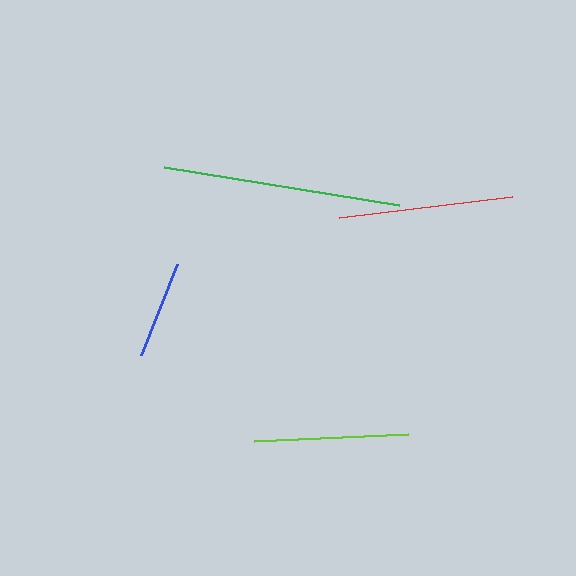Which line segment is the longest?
The green line is the longest at approximately 239 pixels.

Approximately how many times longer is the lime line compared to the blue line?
The lime line is approximately 1.6 times the length of the blue line.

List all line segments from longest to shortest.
From longest to shortest: green, red, lime, blue.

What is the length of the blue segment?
The blue segment is approximately 98 pixels long.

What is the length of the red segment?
The red segment is approximately 175 pixels long.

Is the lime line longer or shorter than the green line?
The green line is longer than the lime line.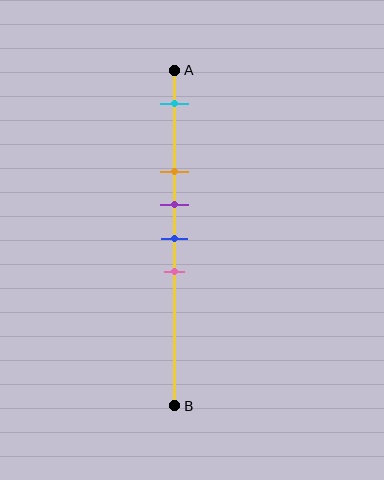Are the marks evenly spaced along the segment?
No, the marks are not evenly spaced.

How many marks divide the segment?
There are 5 marks dividing the segment.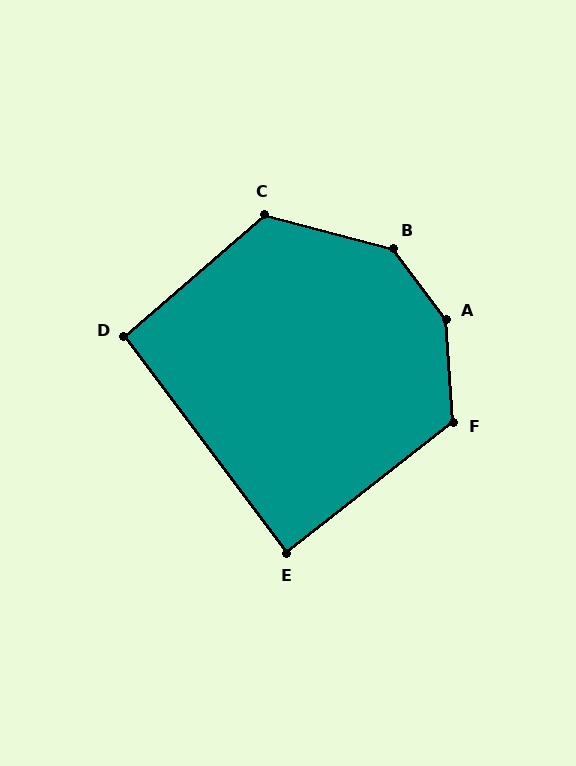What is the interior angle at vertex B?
Approximately 142 degrees (obtuse).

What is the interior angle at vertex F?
Approximately 124 degrees (obtuse).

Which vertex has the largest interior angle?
A, at approximately 147 degrees.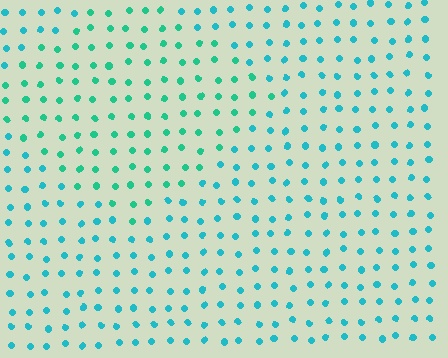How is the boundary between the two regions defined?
The boundary is defined purely by a slight shift in hue (about 26 degrees). Spacing, size, and orientation are identical on both sides.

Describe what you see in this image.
The image is filled with small cyan elements in a uniform arrangement. A diamond-shaped region is visible where the elements are tinted to a slightly different hue, forming a subtle color boundary.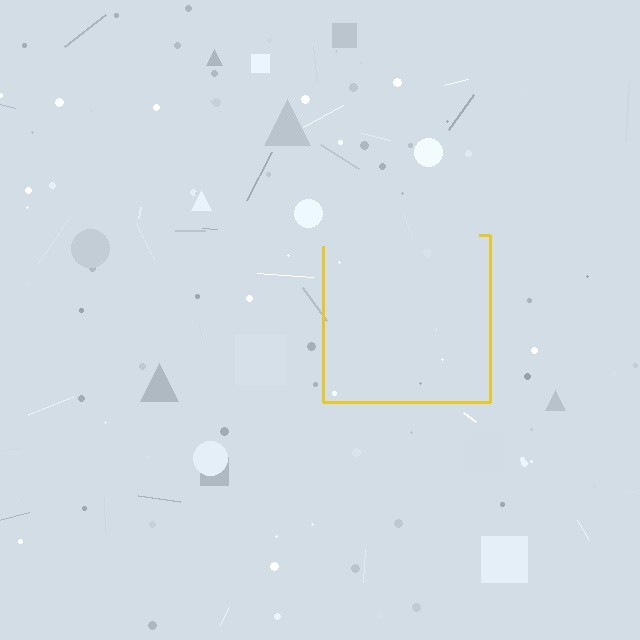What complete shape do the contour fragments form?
The contour fragments form a square.